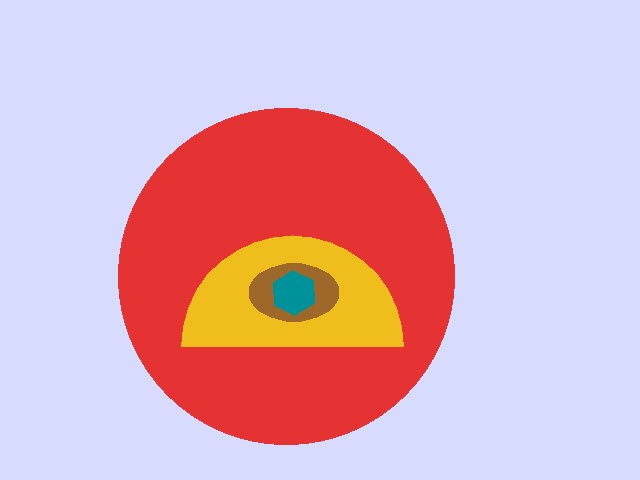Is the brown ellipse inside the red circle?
Yes.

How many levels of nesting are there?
4.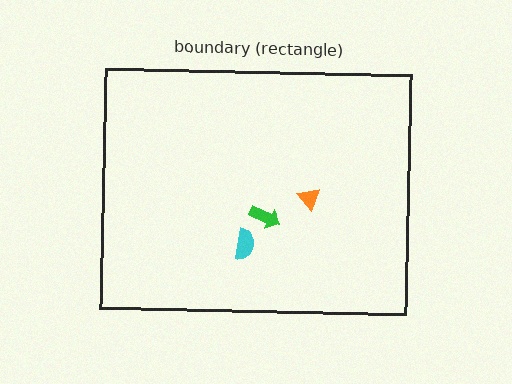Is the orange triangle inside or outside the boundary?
Inside.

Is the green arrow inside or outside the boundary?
Inside.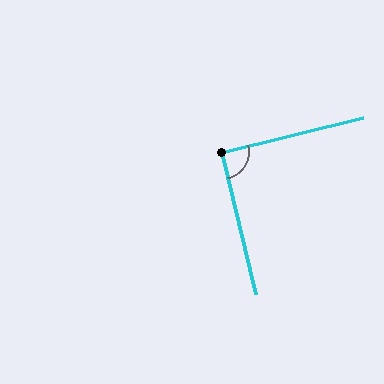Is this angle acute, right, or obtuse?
It is approximately a right angle.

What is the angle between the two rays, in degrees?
Approximately 91 degrees.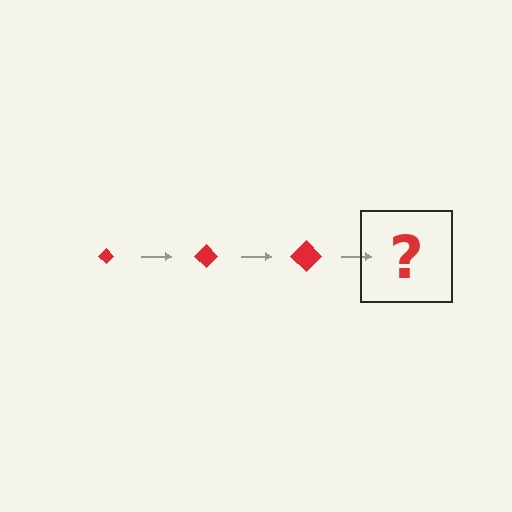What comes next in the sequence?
The next element should be a red diamond, larger than the previous one.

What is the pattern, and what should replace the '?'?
The pattern is that the diamond gets progressively larger each step. The '?' should be a red diamond, larger than the previous one.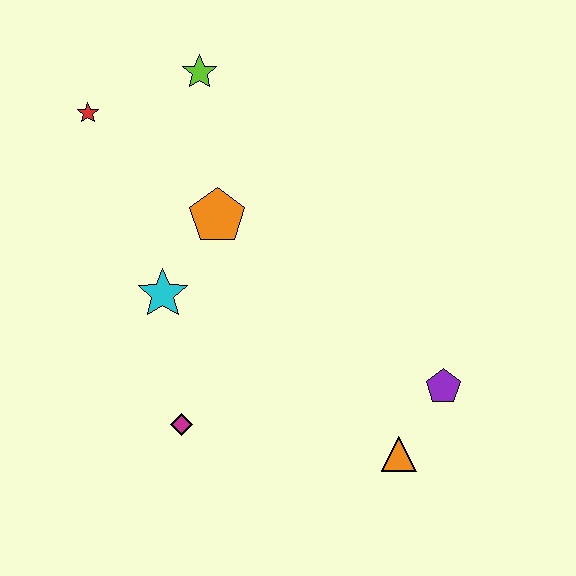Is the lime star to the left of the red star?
No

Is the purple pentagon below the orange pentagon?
Yes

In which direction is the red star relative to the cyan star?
The red star is above the cyan star.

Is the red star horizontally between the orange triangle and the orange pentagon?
No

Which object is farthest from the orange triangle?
The red star is farthest from the orange triangle.